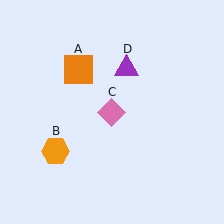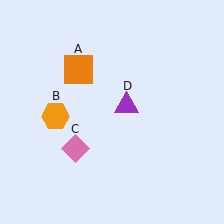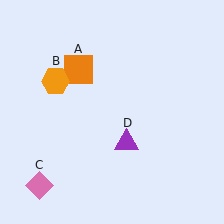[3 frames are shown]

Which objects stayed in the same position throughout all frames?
Orange square (object A) remained stationary.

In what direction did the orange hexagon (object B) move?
The orange hexagon (object B) moved up.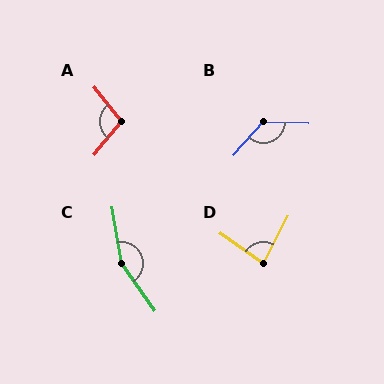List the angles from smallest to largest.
D (83°), A (102°), B (129°), C (154°).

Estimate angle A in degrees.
Approximately 102 degrees.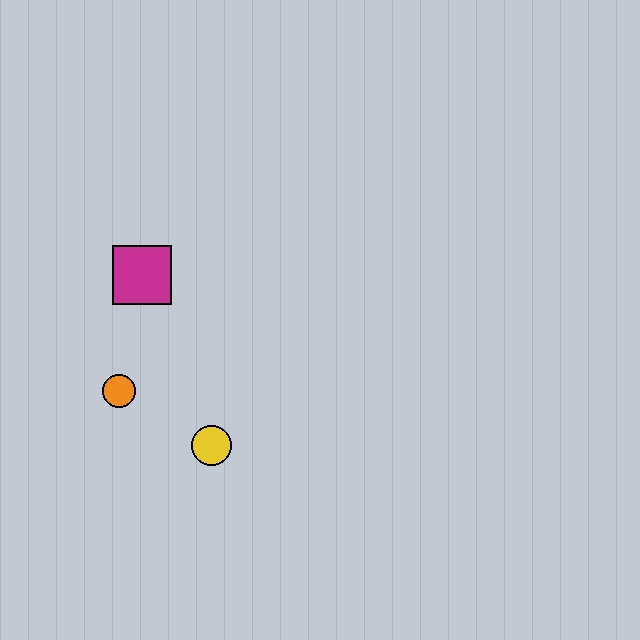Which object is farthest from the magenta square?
The yellow circle is farthest from the magenta square.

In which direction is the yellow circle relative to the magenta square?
The yellow circle is below the magenta square.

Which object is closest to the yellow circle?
The orange circle is closest to the yellow circle.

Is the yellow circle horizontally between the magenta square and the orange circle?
No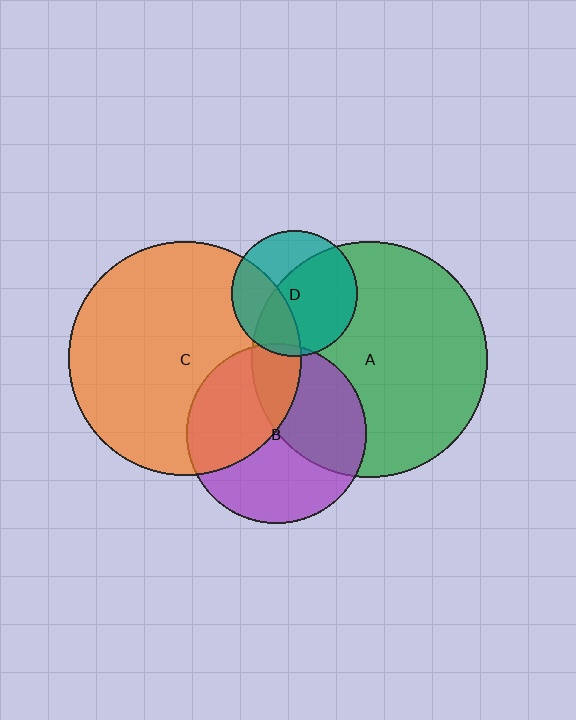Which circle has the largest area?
Circle A (green).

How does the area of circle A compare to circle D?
Approximately 3.5 times.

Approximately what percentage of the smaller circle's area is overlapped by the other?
Approximately 10%.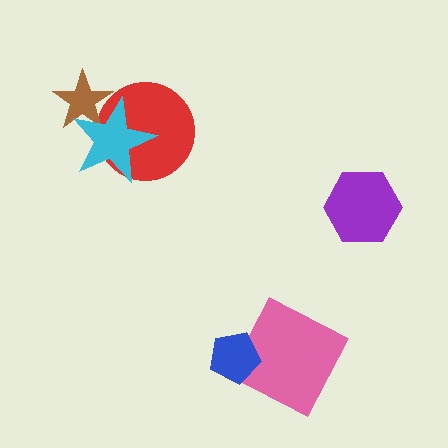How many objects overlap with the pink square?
1 object overlaps with the pink square.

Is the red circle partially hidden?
Yes, it is partially covered by another shape.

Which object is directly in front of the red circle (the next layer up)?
The brown star is directly in front of the red circle.